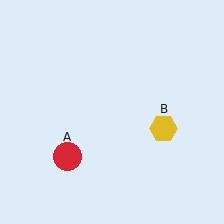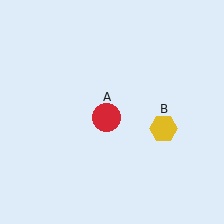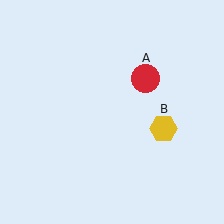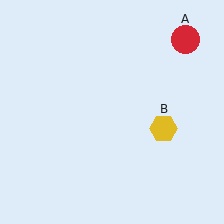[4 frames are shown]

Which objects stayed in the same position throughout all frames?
Yellow hexagon (object B) remained stationary.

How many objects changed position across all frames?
1 object changed position: red circle (object A).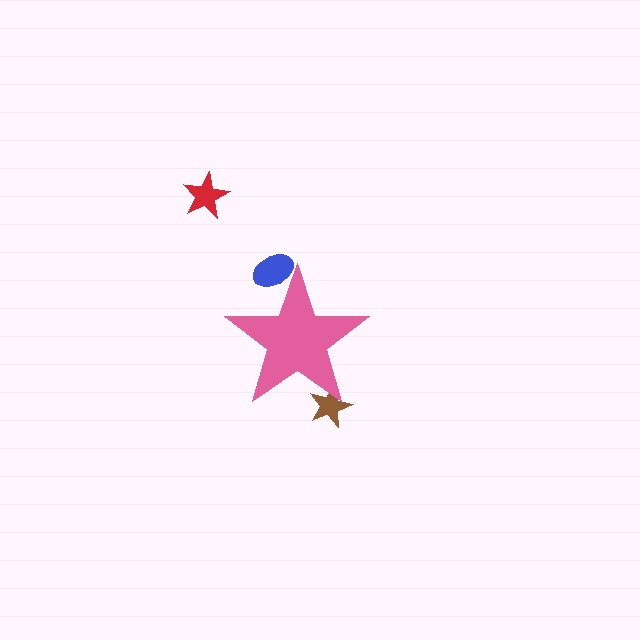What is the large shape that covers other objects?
A pink star.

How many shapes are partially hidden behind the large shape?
2 shapes are partially hidden.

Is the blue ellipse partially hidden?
Yes, the blue ellipse is partially hidden behind the pink star.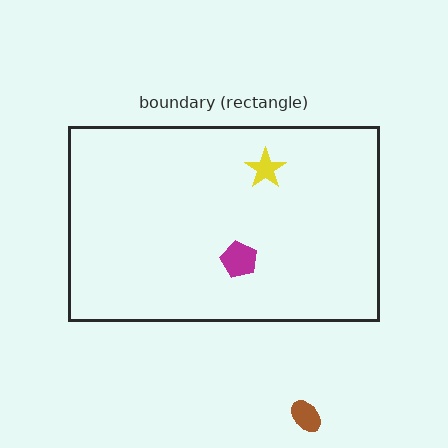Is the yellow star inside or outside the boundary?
Inside.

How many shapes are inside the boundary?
2 inside, 1 outside.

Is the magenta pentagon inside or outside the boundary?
Inside.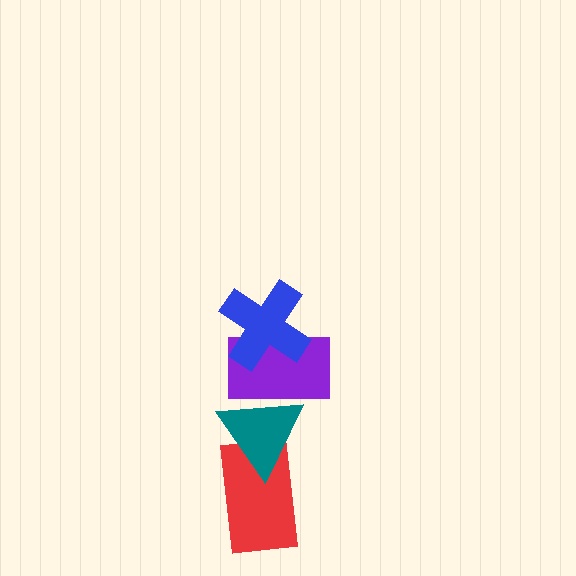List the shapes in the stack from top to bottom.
From top to bottom: the blue cross, the purple rectangle, the teal triangle, the red rectangle.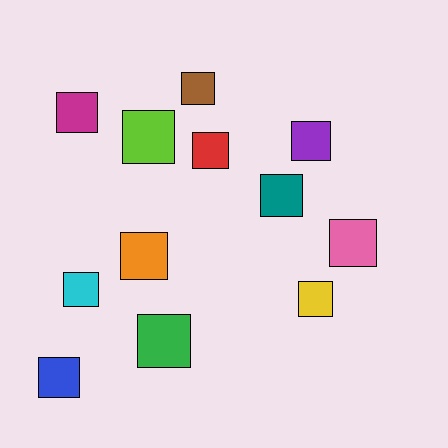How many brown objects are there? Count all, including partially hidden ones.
There is 1 brown object.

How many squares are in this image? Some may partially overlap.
There are 12 squares.